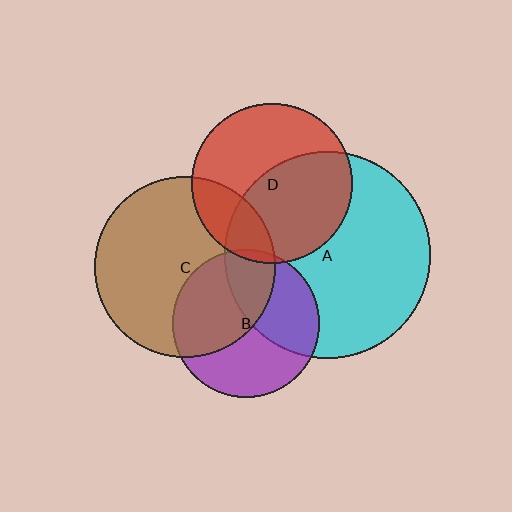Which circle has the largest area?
Circle A (cyan).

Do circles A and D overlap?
Yes.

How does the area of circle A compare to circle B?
Approximately 2.0 times.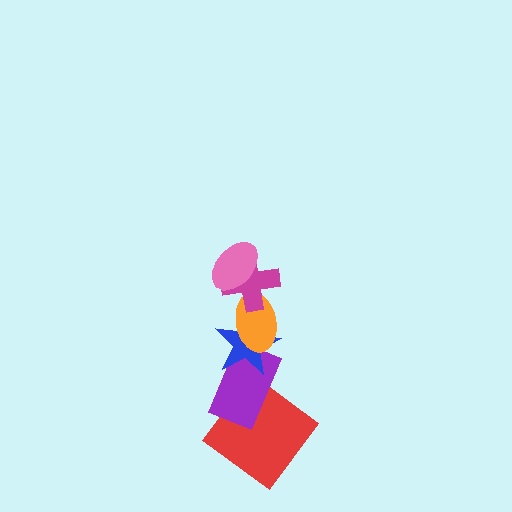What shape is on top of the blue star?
The orange ellipse is on top of the blue star.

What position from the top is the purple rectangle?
The purple rectangle is 5th from the top.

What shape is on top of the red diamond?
The purple rectangle is on top of the red diamond.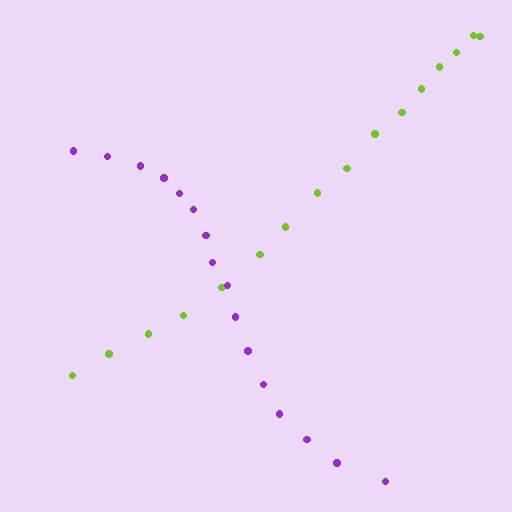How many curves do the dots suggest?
There are 2 distinct paths.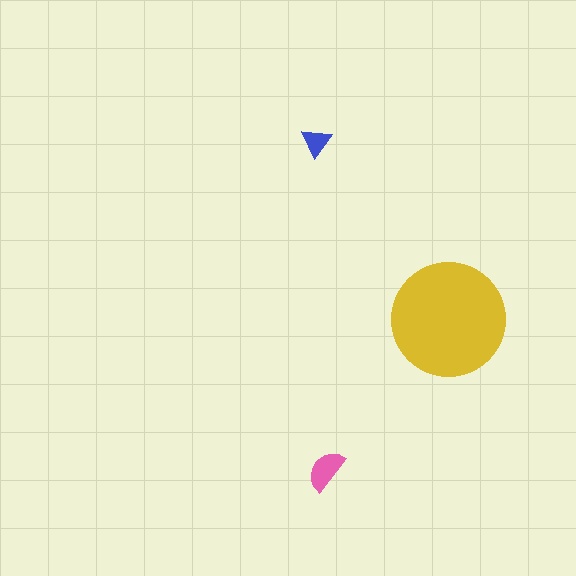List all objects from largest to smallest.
The yellow circle, the pink semicircle, the blue triangle.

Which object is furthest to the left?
The blue triangle is leftmost.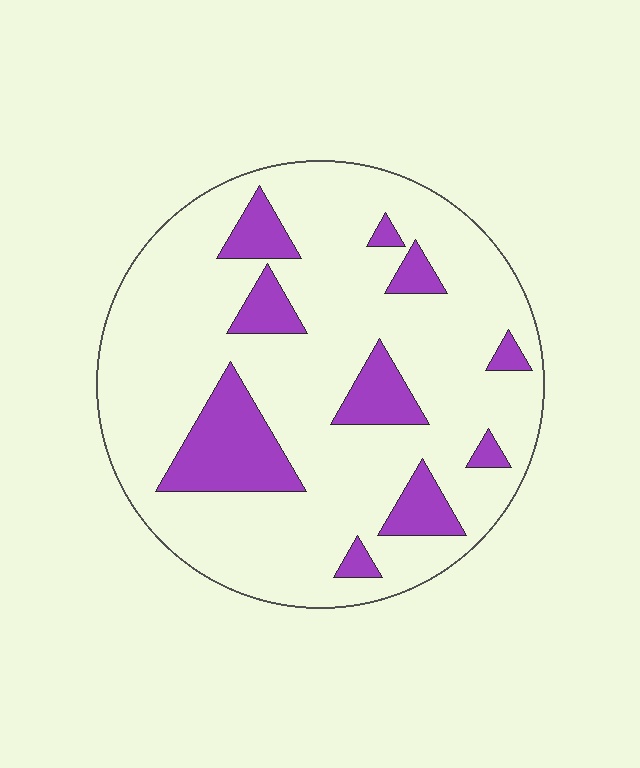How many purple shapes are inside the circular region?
10.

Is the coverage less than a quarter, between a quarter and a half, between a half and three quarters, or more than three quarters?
Less than a quarter.